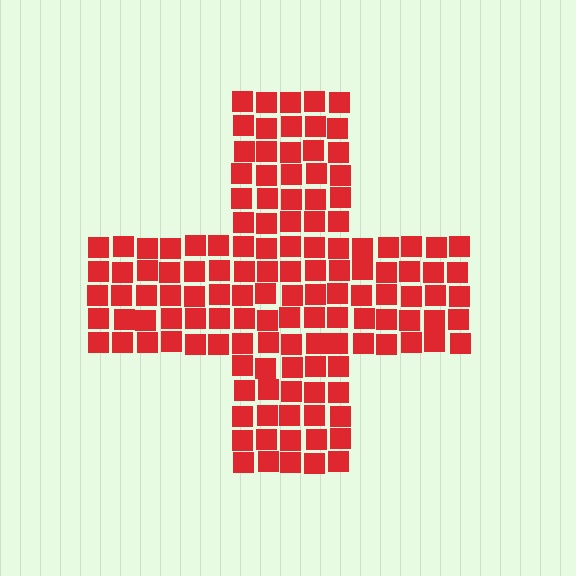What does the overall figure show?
The overall figure shows a cross.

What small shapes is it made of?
It is made of small squares.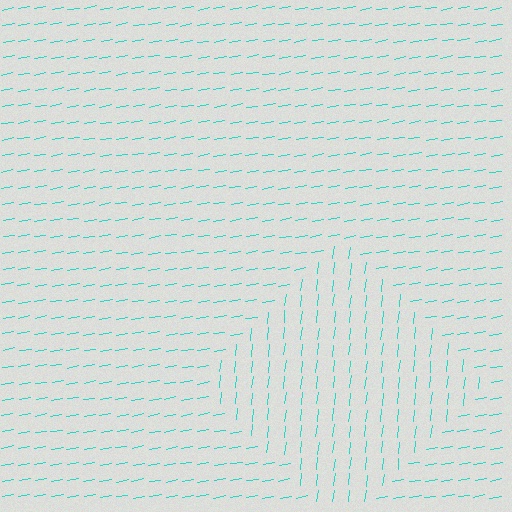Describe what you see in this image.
The image is filled with small cyan line segments. A diamond region in the image has lines oriented differently from the surrounding lines, creating a visible texture boundary.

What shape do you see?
I see a diamond.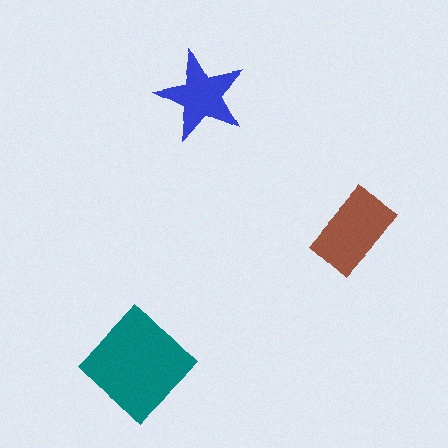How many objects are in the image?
There are 3 objects in the image.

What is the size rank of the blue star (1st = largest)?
3rd.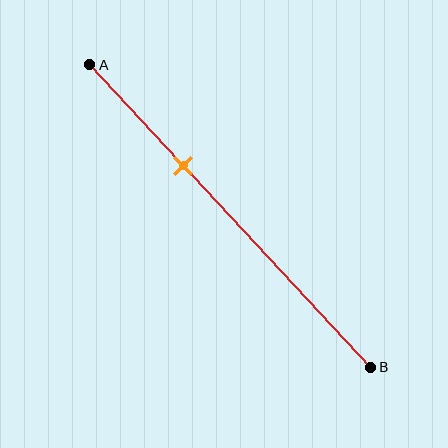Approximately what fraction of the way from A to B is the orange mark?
The orange mark is approximately 35% of the way from A to B.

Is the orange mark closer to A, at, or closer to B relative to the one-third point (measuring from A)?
The orange mark is approximately at the one-third point of segment AB.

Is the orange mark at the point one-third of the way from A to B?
Yes, the mark is approximately at the one-third point.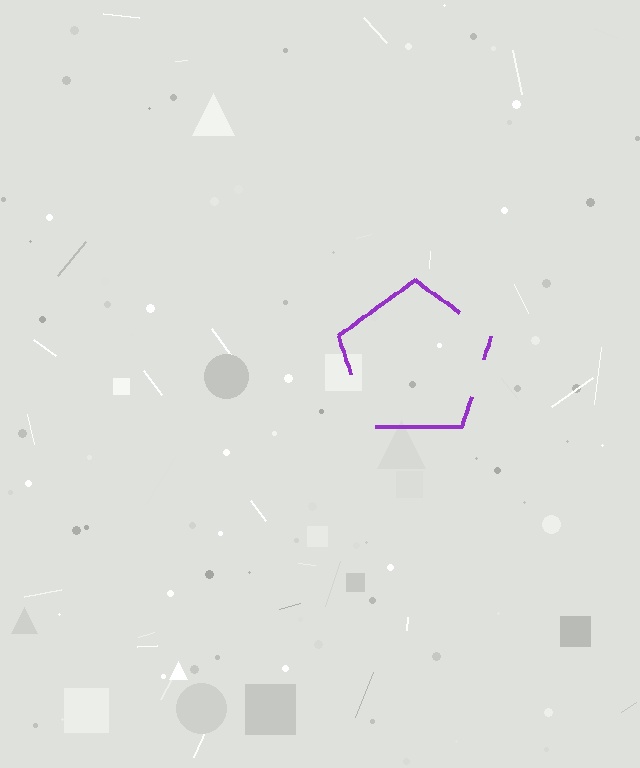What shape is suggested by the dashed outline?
The dashed outline suggests a pentagon.